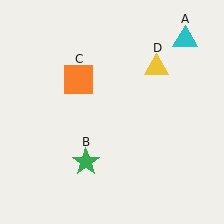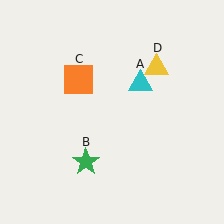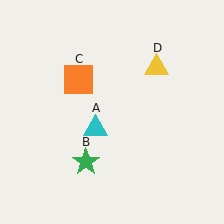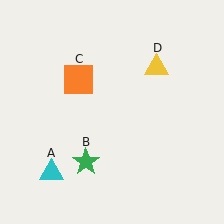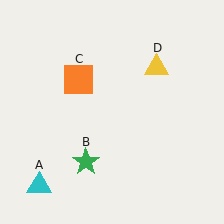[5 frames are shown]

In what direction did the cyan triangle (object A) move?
The cyan triangle (object A) moved down and to the left.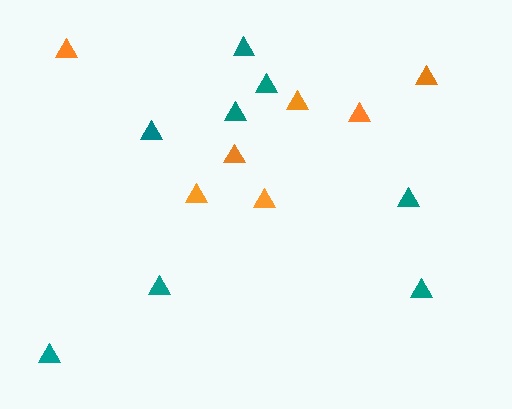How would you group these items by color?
There are 2 groups: one group of orange triangles (7) and one group of teal triangles (8).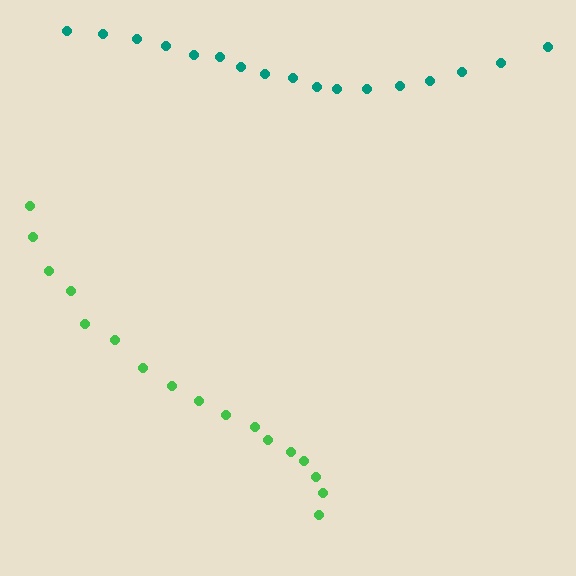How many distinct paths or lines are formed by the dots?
There are 2 distinct paths.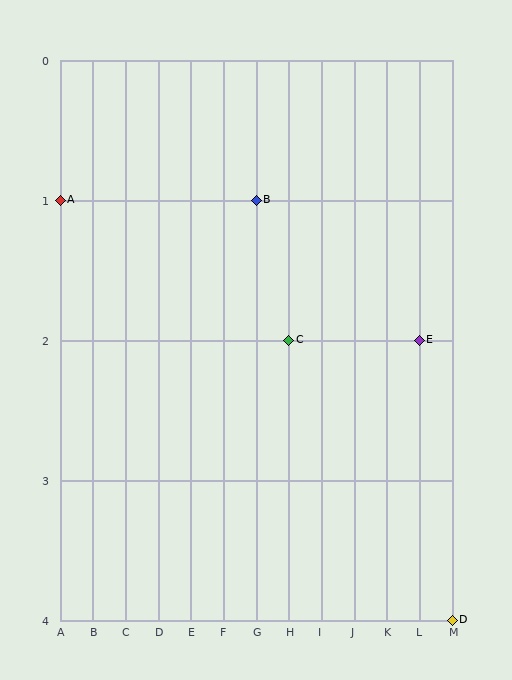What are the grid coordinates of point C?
Point C is at grid coordinates (H, 2).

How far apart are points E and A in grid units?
Points E and A are 11 columns and 1 row apart (about 11.0 grid units diagonally).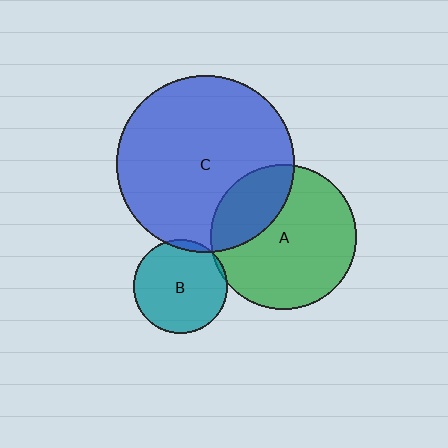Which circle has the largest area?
Circle C (blue).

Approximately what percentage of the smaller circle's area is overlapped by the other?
Approximately 5%.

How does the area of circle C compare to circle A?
Approximately 1.5 times.